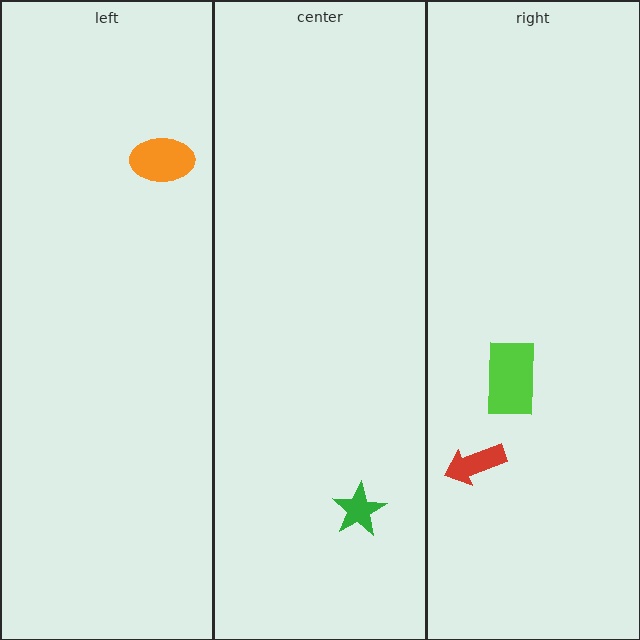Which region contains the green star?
The center region.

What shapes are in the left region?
The orange ellipse.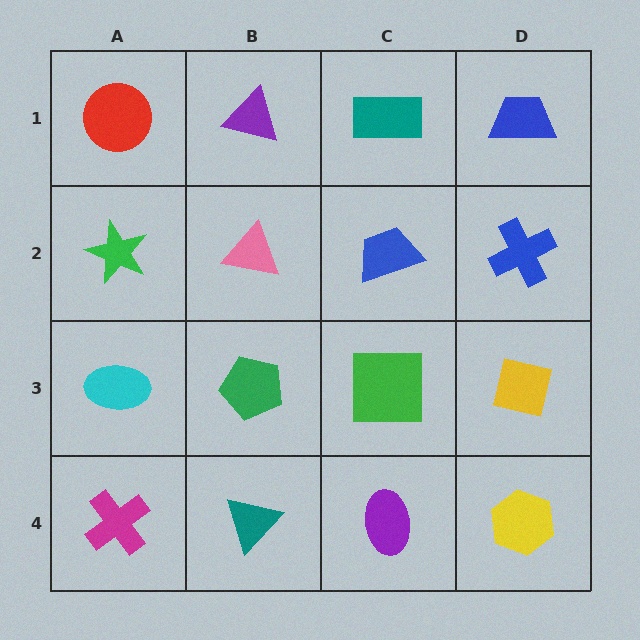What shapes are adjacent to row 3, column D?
A blue cross (row 2, column D), a yellow hexagon (row 4, column D), a green square (row 3, column C).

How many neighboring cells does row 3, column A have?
3.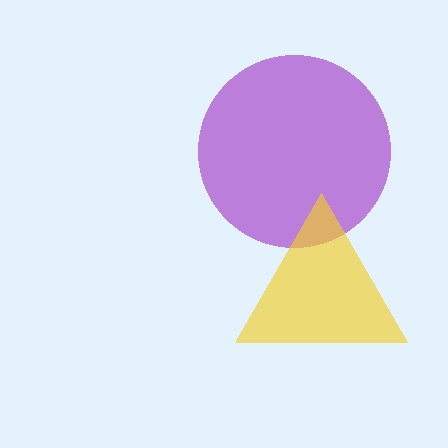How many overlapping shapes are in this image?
There are 2 overlapping shapes in the image.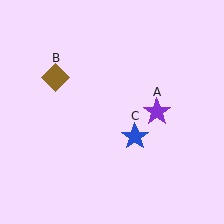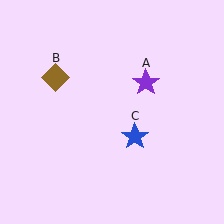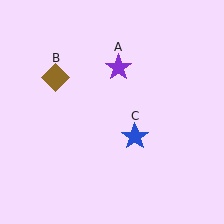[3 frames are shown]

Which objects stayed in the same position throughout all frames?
Brown diamond (object B) and blue star (object C) remained stationary.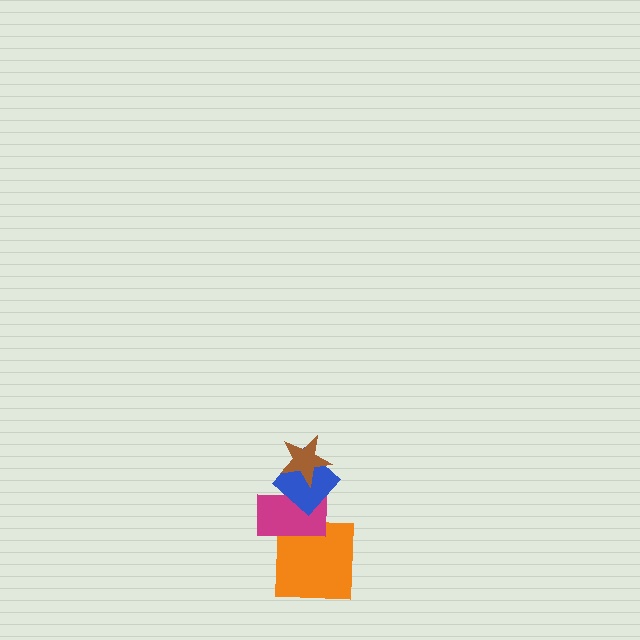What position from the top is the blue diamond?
The blue diamond is 2nd from the top.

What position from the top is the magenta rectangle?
The magenta rectangle is 3rd from the top.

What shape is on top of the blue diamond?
The brown star is on top of the blue diamond.